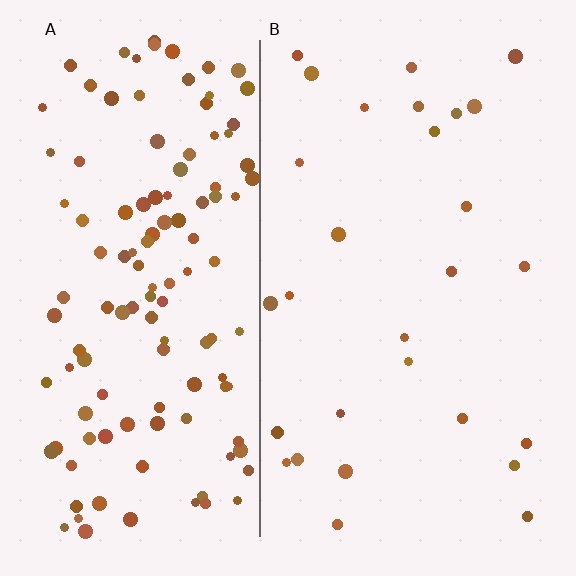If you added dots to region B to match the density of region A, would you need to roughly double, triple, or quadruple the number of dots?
Approximately quadruple.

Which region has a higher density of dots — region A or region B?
A (the left).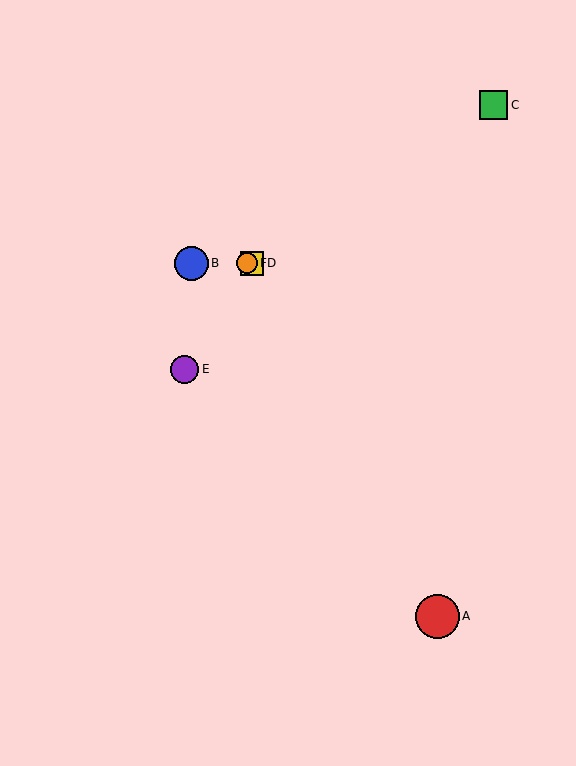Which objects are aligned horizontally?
Objects B, D, F are aligned horizontally.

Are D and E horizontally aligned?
No, D is at y≈263 and E is at y≈369.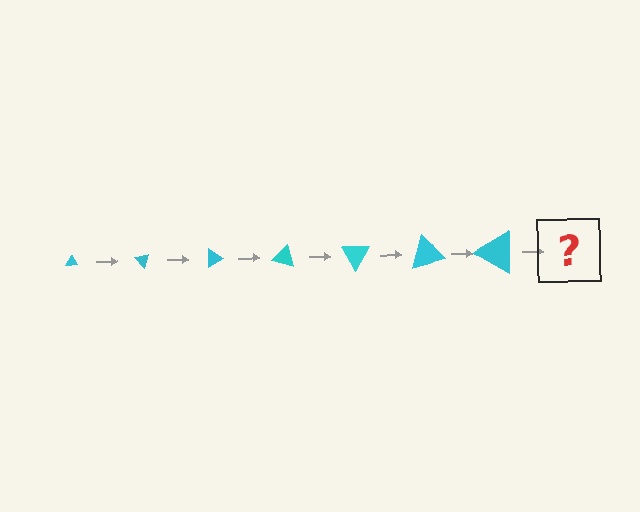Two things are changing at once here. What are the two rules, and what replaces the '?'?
The two rules are that the triangle grows larger each step and it rotates 45 degrees each step. The '?' should be a triangle, larger than the previous one and rotated 315 degrees from the start.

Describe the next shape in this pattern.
It should be a triangle, larger than the previous one and rotated 315 degrees from the start.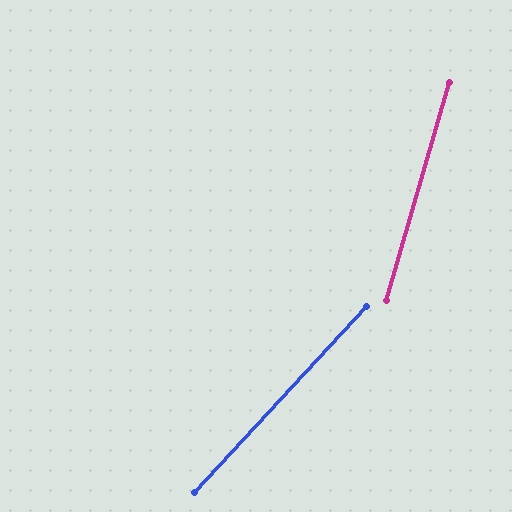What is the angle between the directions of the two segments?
Approximately 27 degrees.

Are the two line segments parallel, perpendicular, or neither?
Neither parallel nor perpendicular — they differ by about 27°.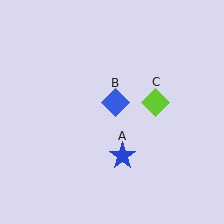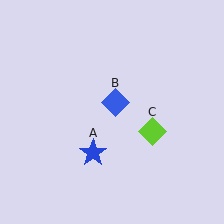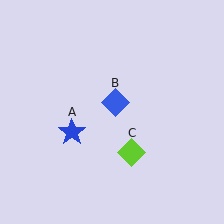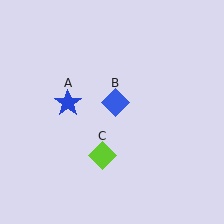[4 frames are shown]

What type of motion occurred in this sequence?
The blue star (object A), lime diamond (object C) rotated clockwise around the center of the scene.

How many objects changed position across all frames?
2 objects changed position: blue star (object A), lime diamond (object C).